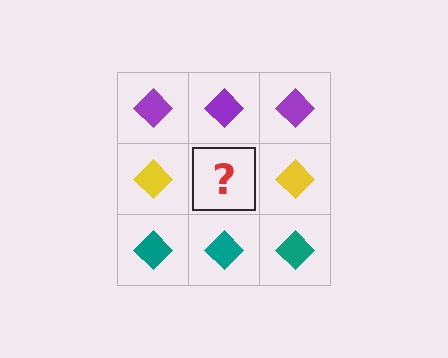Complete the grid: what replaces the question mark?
The question mark should be replaced with a yellow diamond.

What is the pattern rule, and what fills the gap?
The rule is that each row has a consistent color. The gap should be filled with a yellow diamond.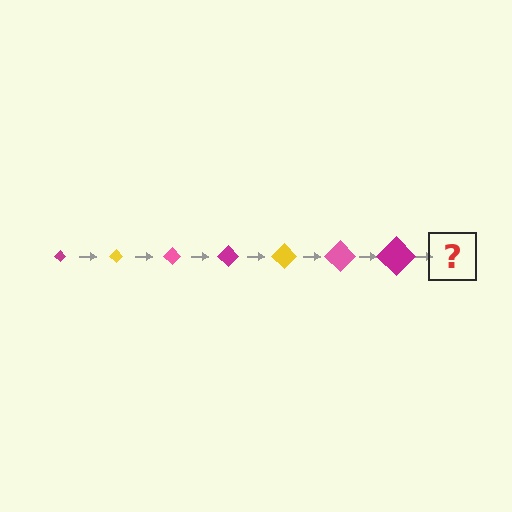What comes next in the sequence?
The next element should be a yellow diamond, larger than the previous one.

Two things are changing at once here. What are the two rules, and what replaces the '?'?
The two rules are that the diamond grows larger each step and the color cycles through magenta, yellow, and pink. The '?' should be a yellow diamond, larger than the previous one.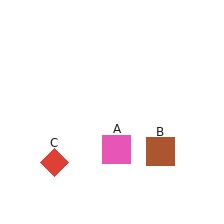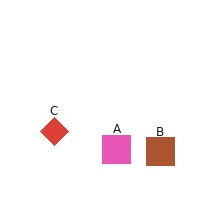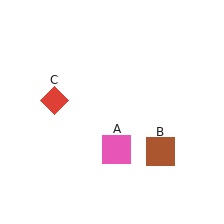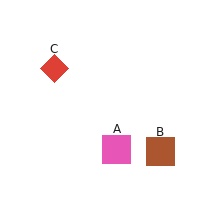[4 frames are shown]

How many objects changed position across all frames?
1 object changed position: red diamond (object C).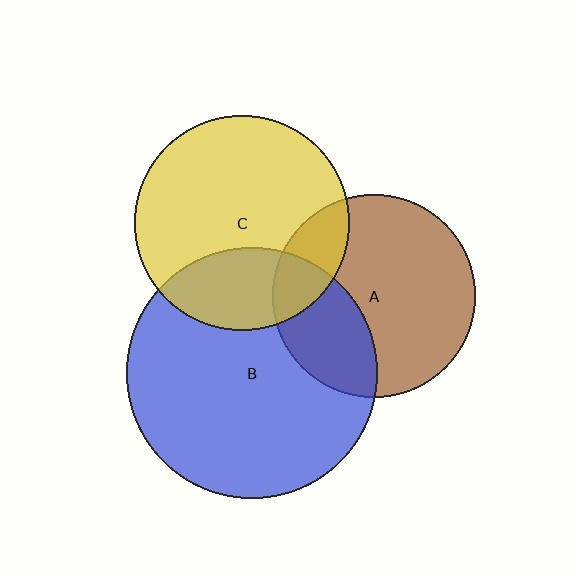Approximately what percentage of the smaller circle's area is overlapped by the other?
Approximately 30%.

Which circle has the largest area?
Circle B (blue).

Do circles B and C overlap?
Yes.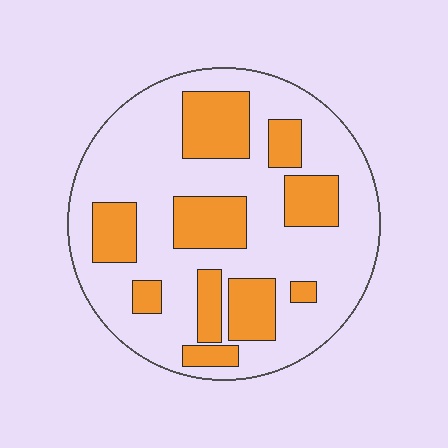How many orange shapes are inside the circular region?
10.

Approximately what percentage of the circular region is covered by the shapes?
Approximately 30%.